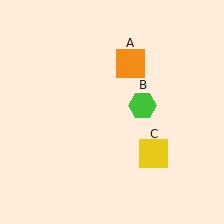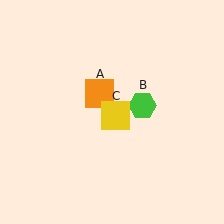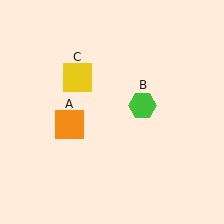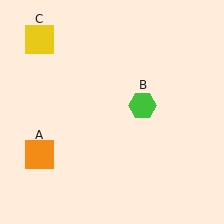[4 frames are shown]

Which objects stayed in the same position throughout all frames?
Green hexagon (object B) remained stationary.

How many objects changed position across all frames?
2 objects changed position: orange square (object A), yellow square (object C).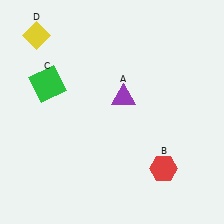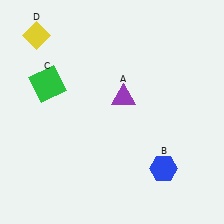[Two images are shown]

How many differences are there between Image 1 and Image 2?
There is 1 difference between the two images.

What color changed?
The hexagon (B) changed from red in Image 1 to blue in Image 2.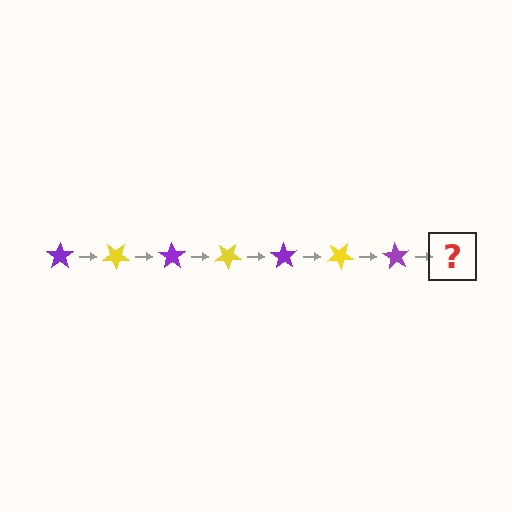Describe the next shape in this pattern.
It should be a yellow star, rotated 245 degrees from the start.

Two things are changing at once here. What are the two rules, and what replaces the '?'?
The two rules are that it rotates 35 degrees each step and the color cycles through purple and yellow. The '?' should be a yellow star, rotated 245 degrees from the start.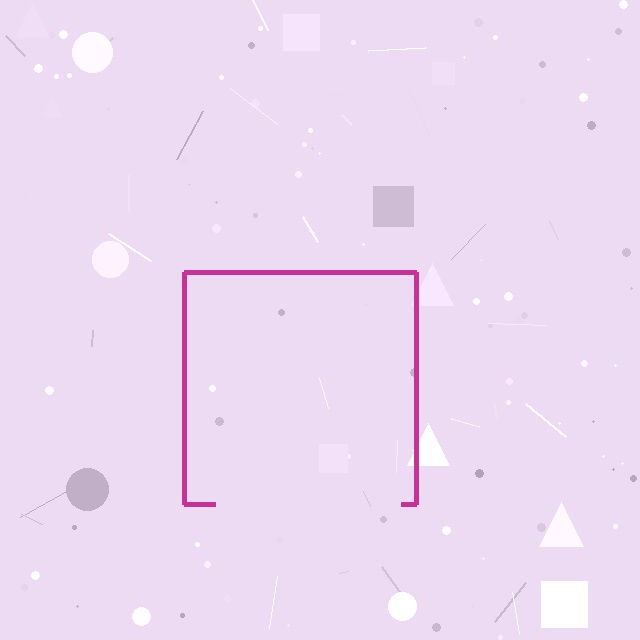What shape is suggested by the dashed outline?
The dashed outline suggests a square.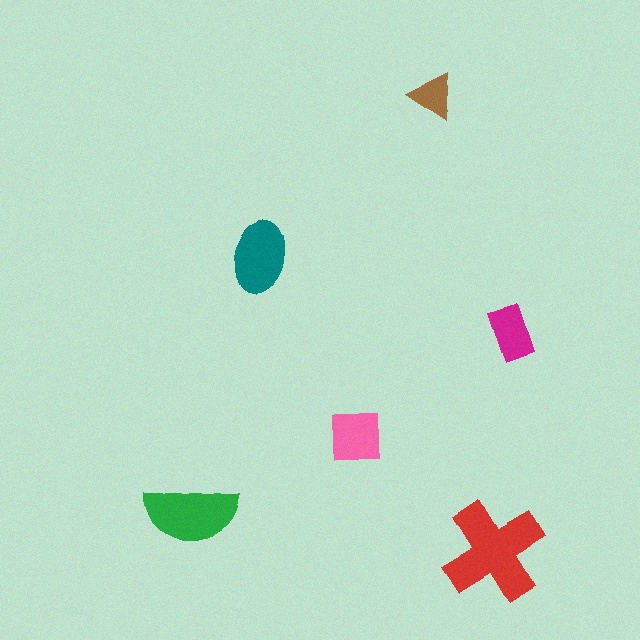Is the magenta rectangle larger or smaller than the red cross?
Smaller.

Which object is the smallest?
The brown triangle.